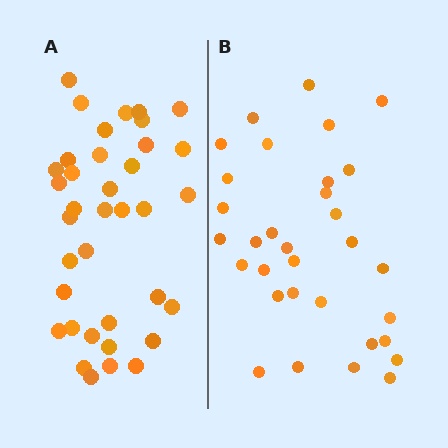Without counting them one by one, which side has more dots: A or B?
Region A (the left region) has more dots.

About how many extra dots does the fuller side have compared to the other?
Region A has about 5 more dots than region B.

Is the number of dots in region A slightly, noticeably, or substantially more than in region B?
Region A has only slightly more — the two regions are fairly close. The ratio is roughly 1.2 to 1.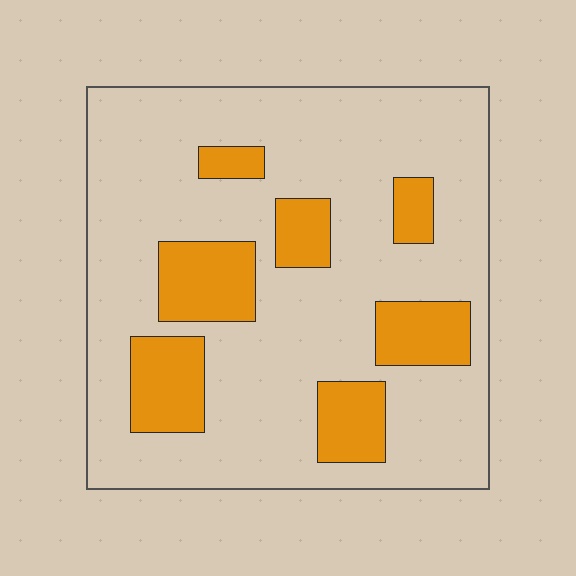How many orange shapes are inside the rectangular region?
7.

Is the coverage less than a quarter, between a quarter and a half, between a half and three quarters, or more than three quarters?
Less than a quarter.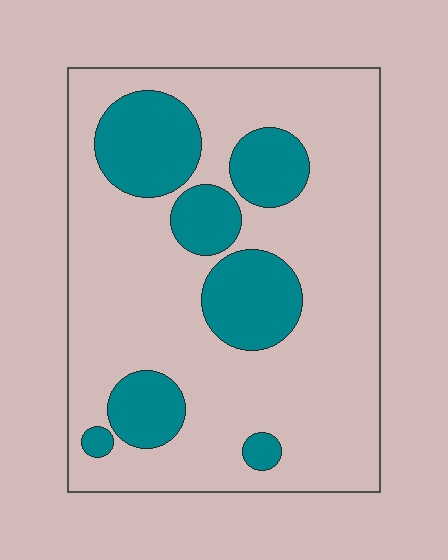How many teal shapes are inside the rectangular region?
7.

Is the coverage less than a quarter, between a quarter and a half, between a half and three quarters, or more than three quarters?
Less than a quarter.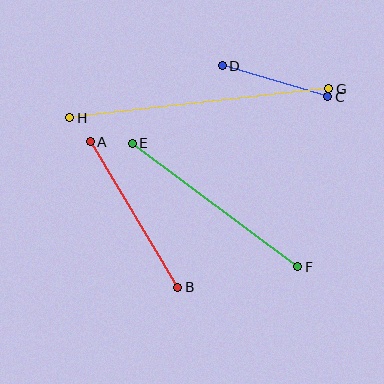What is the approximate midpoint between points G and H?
The midpoint is at approximately (199, 103) pixels.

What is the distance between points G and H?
The distance is approximately 261 pixels.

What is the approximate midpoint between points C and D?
The midpoint is at approximately (275, 81) pixels.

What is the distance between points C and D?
The distance is approximately 110 pixels.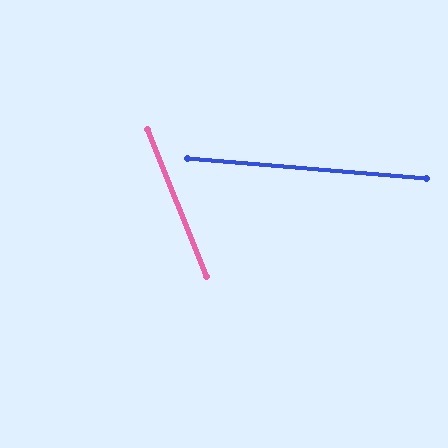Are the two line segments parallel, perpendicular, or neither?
Neither parallel nor perpendicular — they differ by about 63°.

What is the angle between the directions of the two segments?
Approximately 63 degrees.